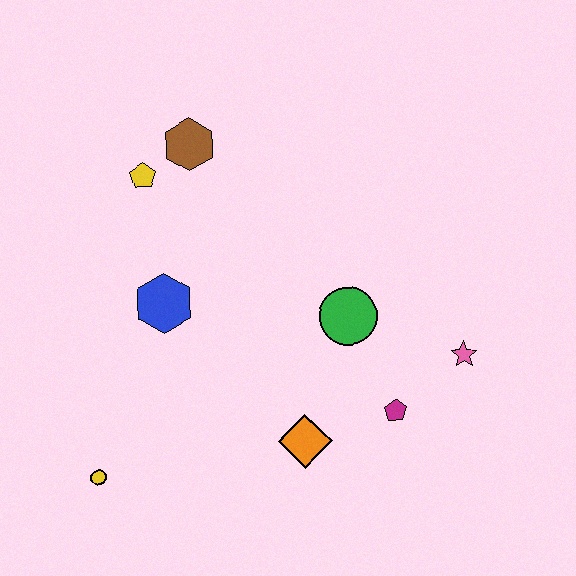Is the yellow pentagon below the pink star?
No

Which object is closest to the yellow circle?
The blue hexagon is closest to the yellow circle.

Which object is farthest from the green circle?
The yellow circle is farthest from the green circle.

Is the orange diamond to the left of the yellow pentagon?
No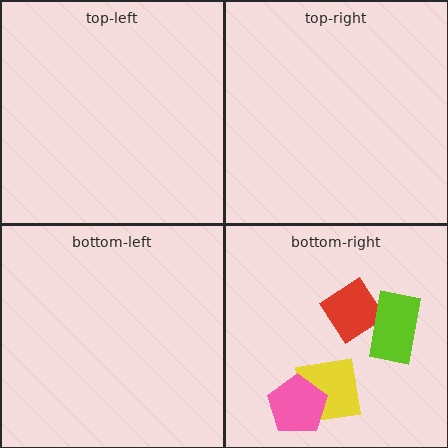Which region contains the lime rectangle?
The bottom-right region.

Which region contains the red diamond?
The bottom-right region.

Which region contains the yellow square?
The bottom-right region.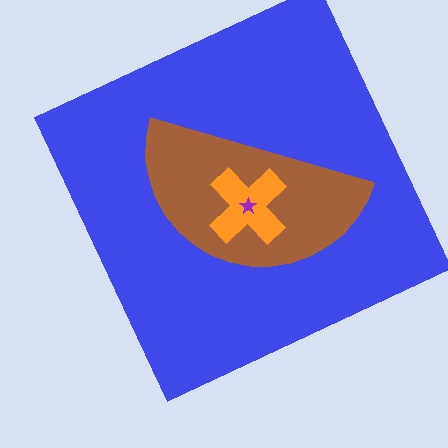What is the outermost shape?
The blue square.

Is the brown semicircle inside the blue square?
Yes.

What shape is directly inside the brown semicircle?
The orange cross.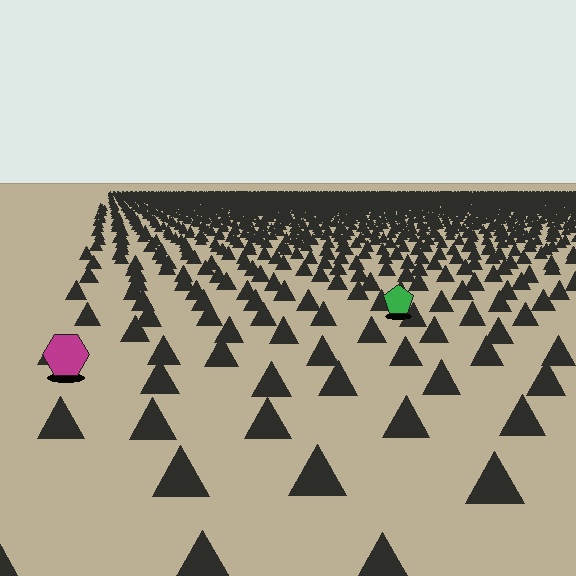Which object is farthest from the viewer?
The green pentagon is farthest from the viewer. It appears smaller and the ground texture around it is denser.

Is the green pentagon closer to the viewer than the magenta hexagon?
No. The magenta hexagon is closer — you can tell from the texture gradient: the ground texture is coarser near it.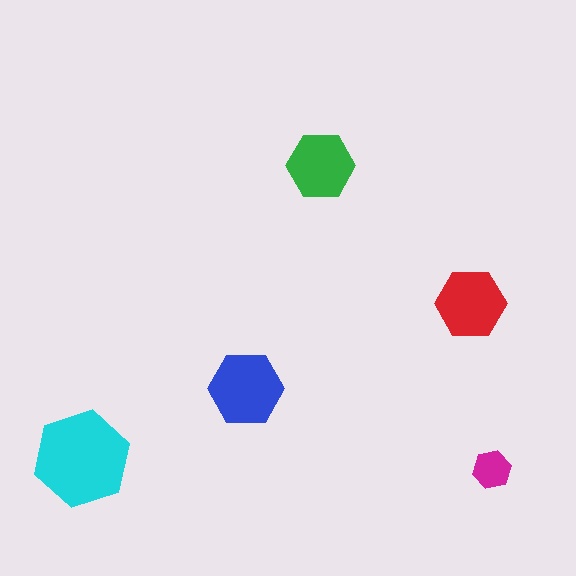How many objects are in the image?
There are 5 objects in the image.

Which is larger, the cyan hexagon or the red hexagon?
The cyan one.